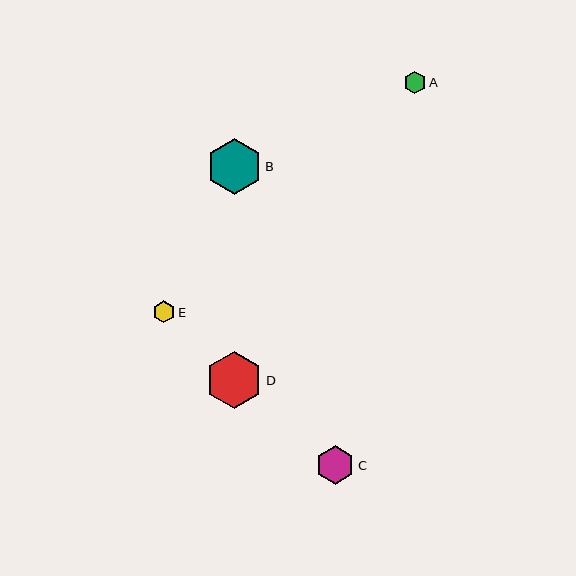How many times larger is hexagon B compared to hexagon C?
Hexagon B is approximately 1.4 times the size of hexagon C.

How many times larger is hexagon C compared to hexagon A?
Hexagon C is approximately 1.8 times the size of hexagon A.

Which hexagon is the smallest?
Hexagon E is the smallest with a size of approximately 22 pixels.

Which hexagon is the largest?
Hexagon D is the largest with a size of approximately 57 pixels.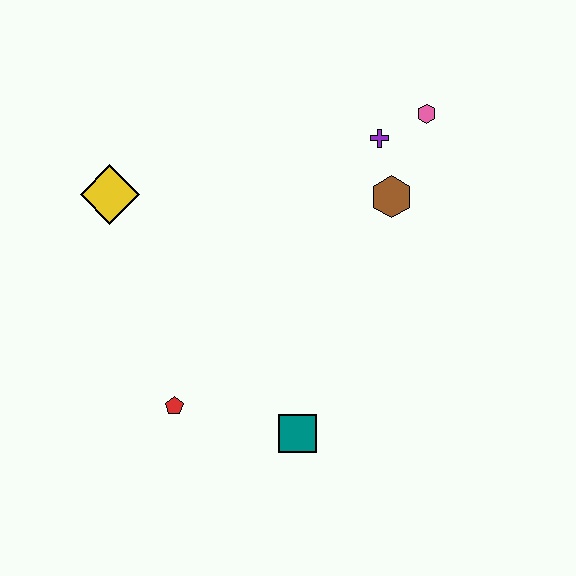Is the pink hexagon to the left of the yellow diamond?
No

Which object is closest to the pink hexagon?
The purple cross is closest to the pink hexagon.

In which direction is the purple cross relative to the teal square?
The purple cross is above the teal square.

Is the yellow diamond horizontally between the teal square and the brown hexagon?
No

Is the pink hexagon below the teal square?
No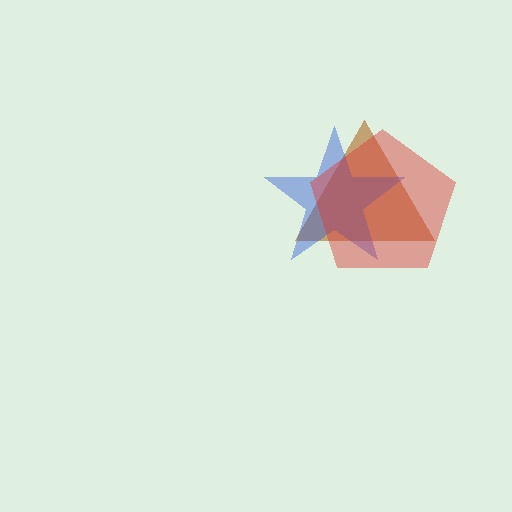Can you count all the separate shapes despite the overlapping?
Yes, there are 3 separate shapes.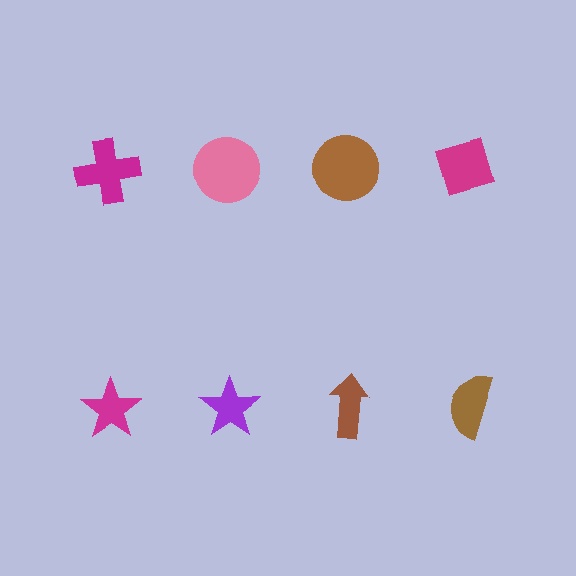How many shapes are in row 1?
4 shapes.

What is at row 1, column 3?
A brown circle.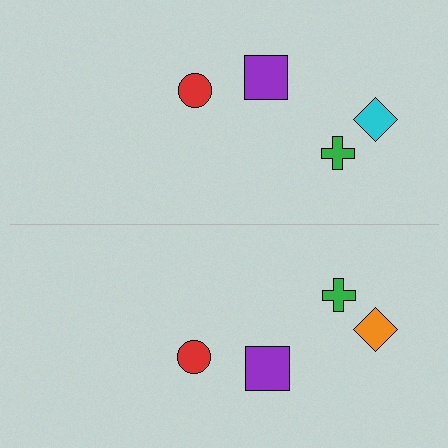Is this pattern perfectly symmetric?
No, the pattern is not perfectly symmetric. The orange diamond on the bottom side breaks the symmetry — its mirror counterpart is cyan.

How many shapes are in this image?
There are 8 shapes in this image.